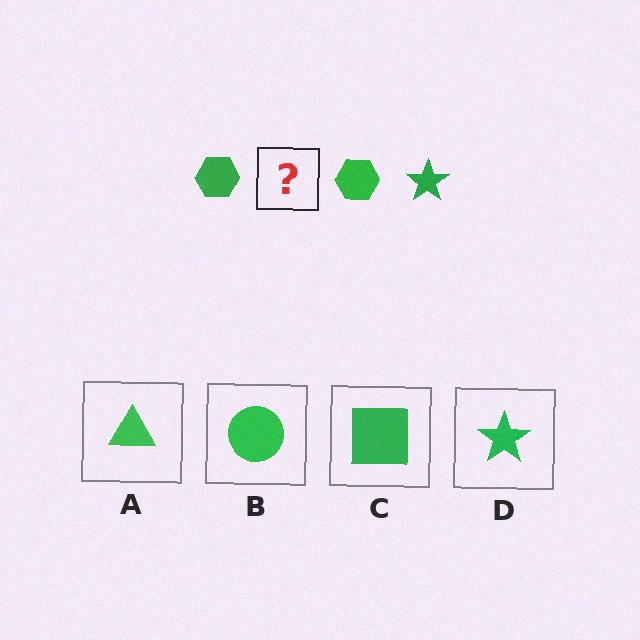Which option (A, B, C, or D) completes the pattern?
D.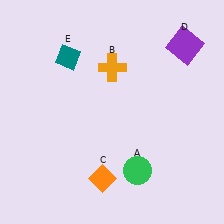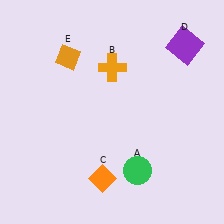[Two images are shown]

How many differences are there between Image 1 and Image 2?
There is 1 difference between the two images.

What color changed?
The diamond (E) changed from teal in Image 1 to orange in Image 2.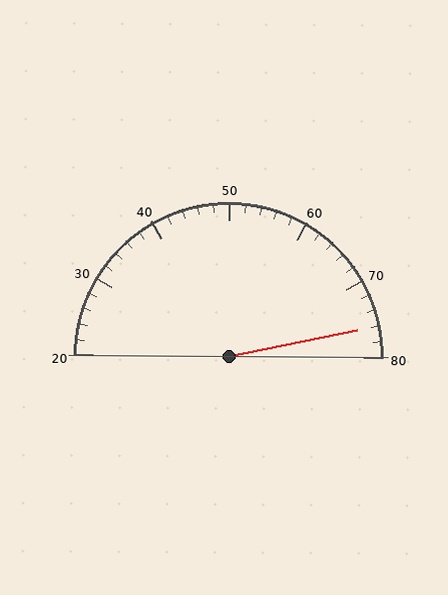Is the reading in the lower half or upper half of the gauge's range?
The reading is in the upper half of the range (20 to 80).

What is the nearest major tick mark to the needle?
The nearest major tick mark is 80.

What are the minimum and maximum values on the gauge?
The gauge ranges from 20 to 80.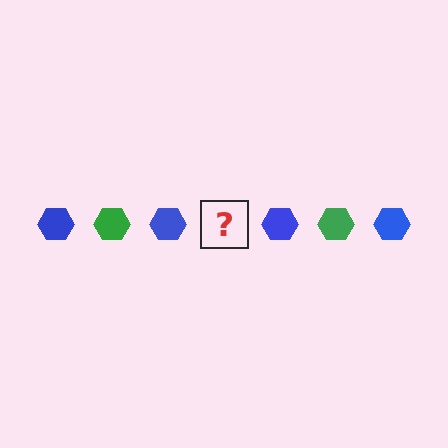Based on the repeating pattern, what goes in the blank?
The blank should be a green hexagon.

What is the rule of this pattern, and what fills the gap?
The rule is that the pattern cycles through blue, green hexagons. The gap should be filled with a green hexagon.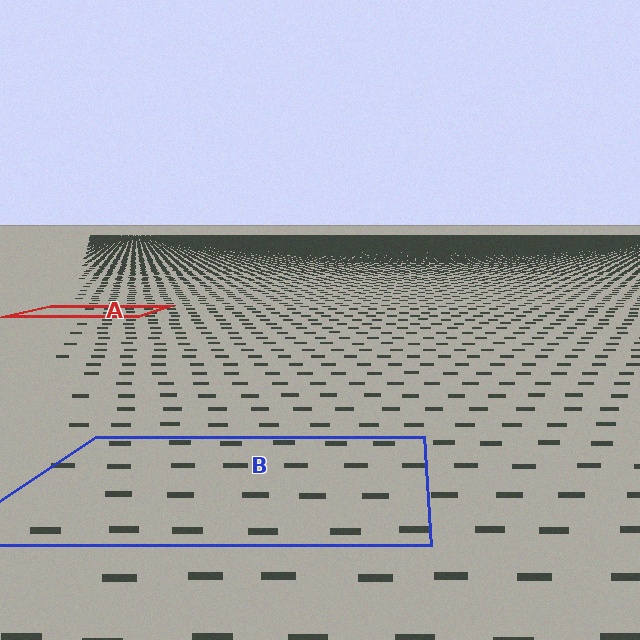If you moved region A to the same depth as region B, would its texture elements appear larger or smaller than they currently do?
They would appear larger. At a closer depth, the same texture elements are projected at a bigger on-screen size.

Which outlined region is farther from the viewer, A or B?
Region A is farther from the viewer — the texture elements inside it appear smaller and more densely packed.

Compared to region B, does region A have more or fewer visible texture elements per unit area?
Region A has more texture elements per unit area — they are packed more densely because it is farther away.